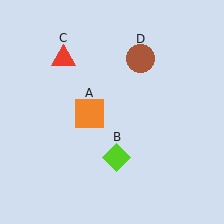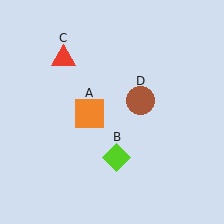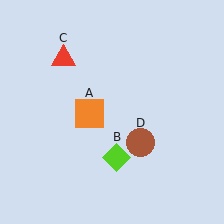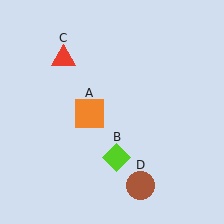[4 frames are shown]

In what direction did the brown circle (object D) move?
The brown circle (object D) moved down.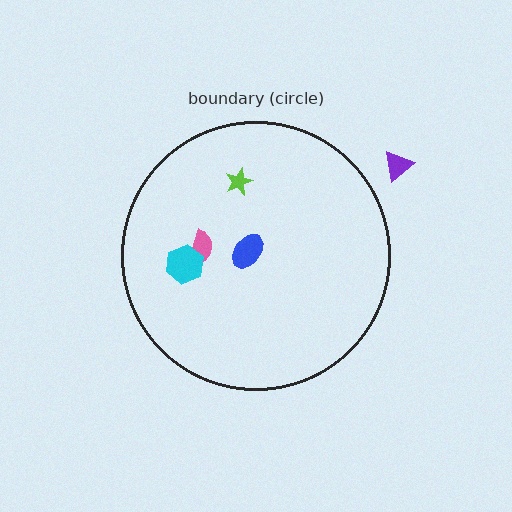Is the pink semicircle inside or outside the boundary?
Inside.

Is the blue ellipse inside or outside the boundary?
Inside.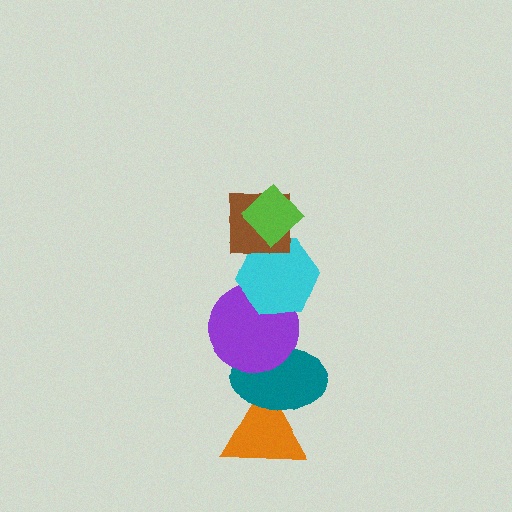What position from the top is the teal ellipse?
The teal ellipse is 5th from the top.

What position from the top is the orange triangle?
The orange triangle is 6th from the top.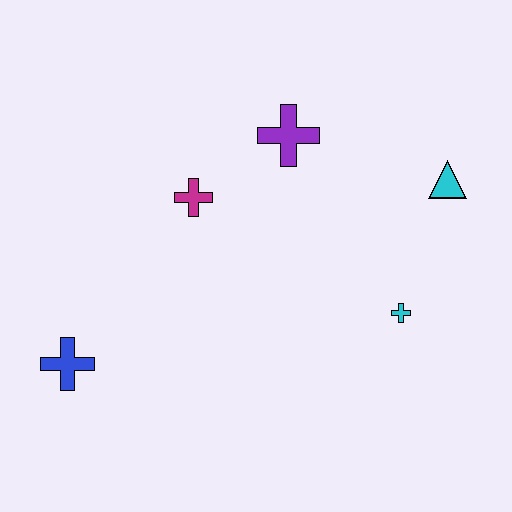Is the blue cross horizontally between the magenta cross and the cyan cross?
No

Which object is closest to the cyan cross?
The cyan triangle is closest to the cyan cross.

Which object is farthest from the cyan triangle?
The blue cross is farthest from the cyan triangle.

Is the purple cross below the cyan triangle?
No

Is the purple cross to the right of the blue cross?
Yes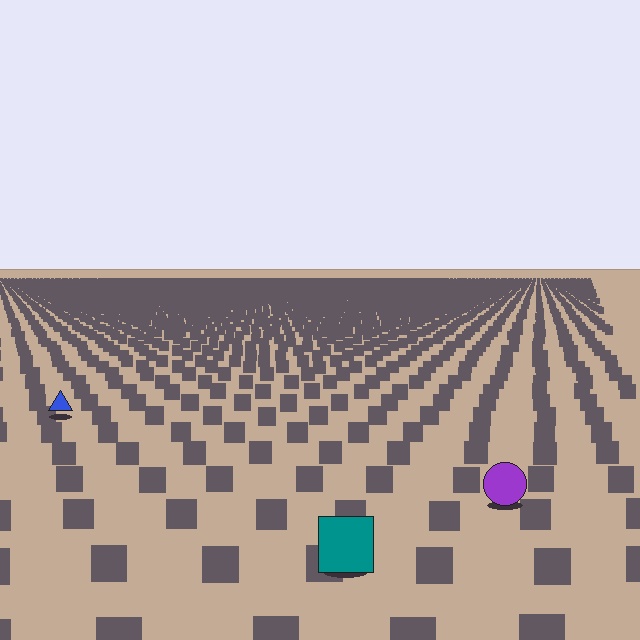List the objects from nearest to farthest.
From nearest to farthest: the teal square, the purple circle, the blue triangle.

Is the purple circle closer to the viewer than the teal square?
No. The teal square is closer — you can tell from the texture gradient: the ground texture is coarser near it.